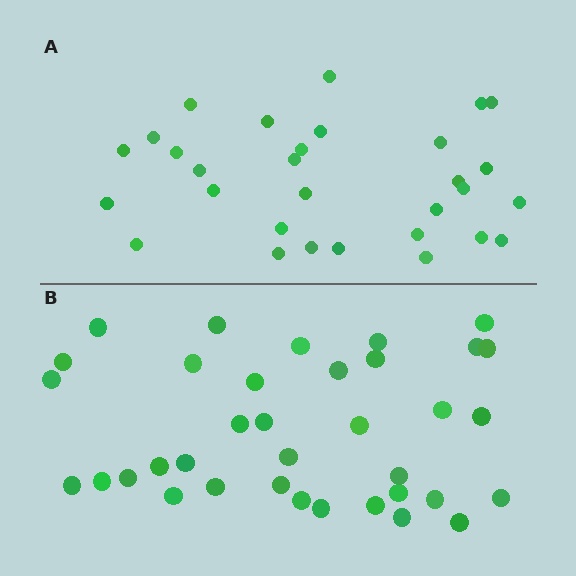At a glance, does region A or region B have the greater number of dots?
Region B (the bottom region) has more dots.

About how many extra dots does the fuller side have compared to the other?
Region B has about 6 more dots than region A.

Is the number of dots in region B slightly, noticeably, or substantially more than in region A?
Region B has only slightly more — the two regions are fairly close. The ratio is roughly 1.2 to 1.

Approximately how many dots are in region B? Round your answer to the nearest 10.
About 40 dots. (The exact count is 36, which rounds to 40.)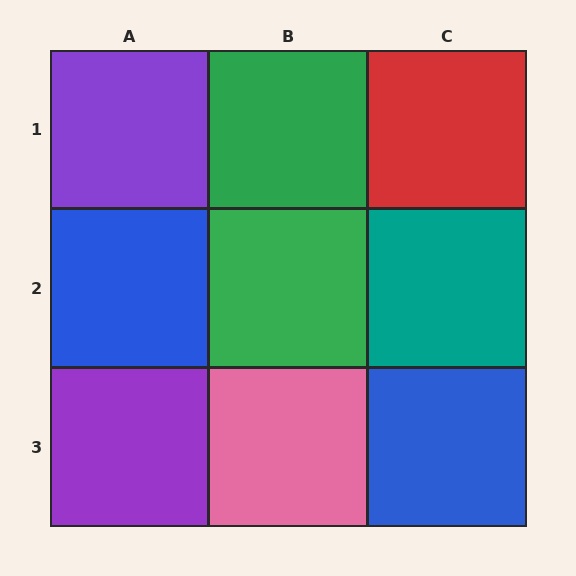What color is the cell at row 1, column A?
Purple.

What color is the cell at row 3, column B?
Pink.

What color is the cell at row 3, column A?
Purple.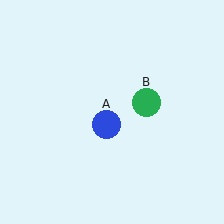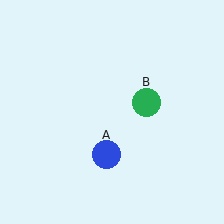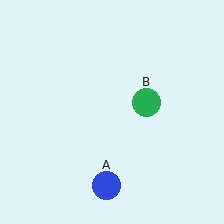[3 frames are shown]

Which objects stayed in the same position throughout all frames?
Green circle (object B) remained stationary.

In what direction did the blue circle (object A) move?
The blue circle (object A) moved down.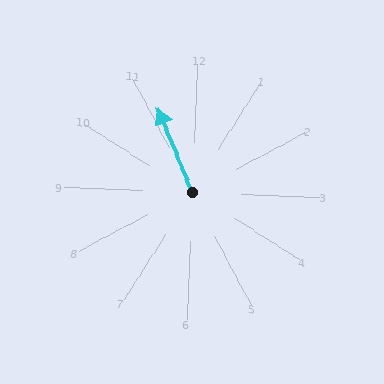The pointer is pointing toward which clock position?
Roughly 11 o'clock.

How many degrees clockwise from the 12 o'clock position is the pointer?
Approximately 336 degrees.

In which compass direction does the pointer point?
Northwest.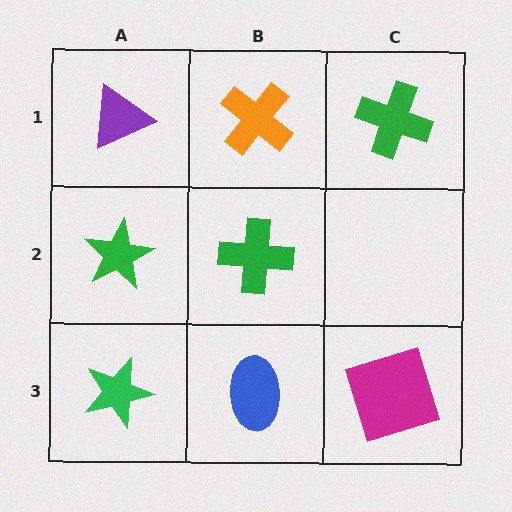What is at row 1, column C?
A green cross.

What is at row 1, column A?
A purple triangle.